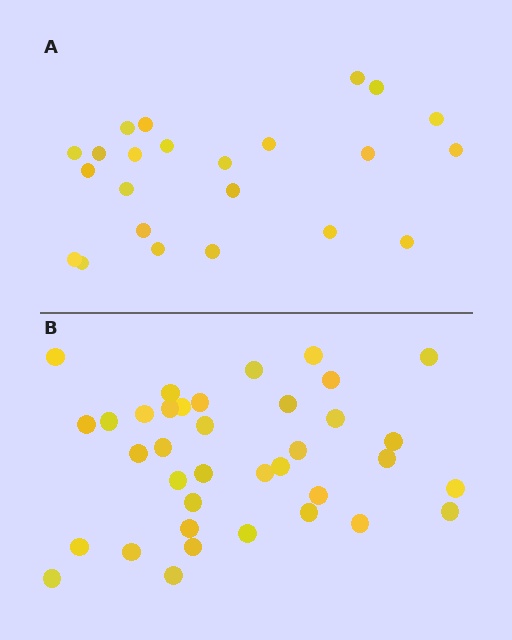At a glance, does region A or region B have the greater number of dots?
Region B (the bottom region) has more dots.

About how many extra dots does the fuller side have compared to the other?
Region B has approximately 15 more dots than region A.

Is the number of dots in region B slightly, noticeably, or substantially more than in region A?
Region B has substantially more. The ratio is roughly 1.6 to 1.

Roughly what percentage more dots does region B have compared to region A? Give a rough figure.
About 60% more.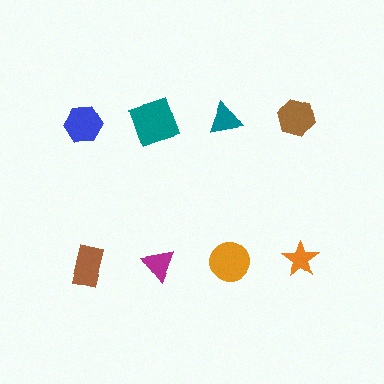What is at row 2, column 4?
An orange star.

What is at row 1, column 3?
A teal triangle.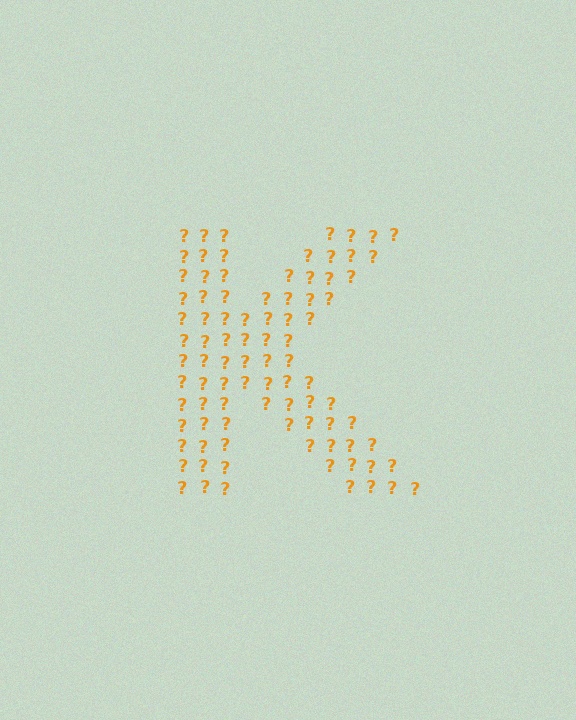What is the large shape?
The large shape is the letter K.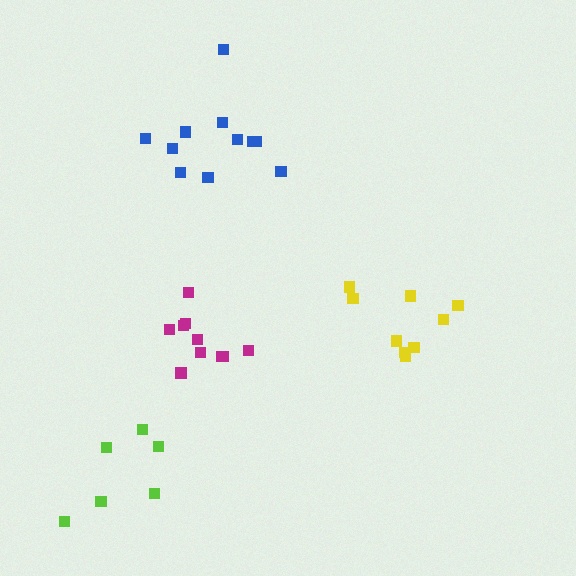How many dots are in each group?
Group 1: 6 dots, Group 2: 10 dots, Group 3: 10 dots, Group 4: 11 dots (37 total).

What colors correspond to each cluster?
The clusters are colored: lime, yellow, magenta, blue.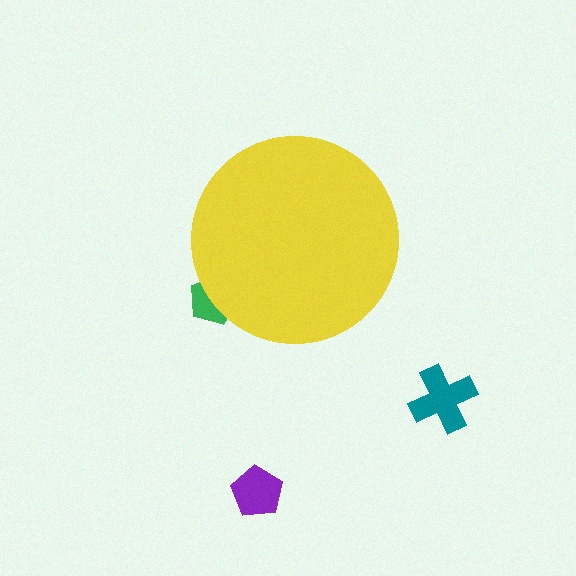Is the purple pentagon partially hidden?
No, the purple pentagon is fully visible.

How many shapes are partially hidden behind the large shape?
1 shape is partially hidden.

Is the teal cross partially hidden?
No, the teal cross is fully visible.